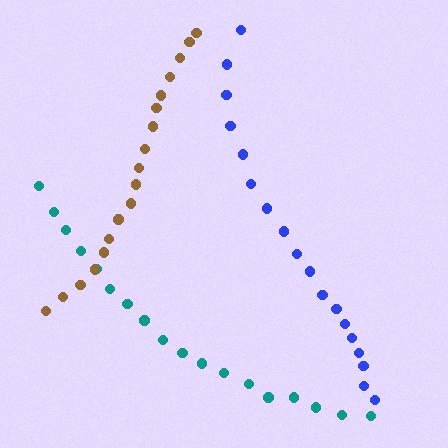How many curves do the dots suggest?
There are 3 distinct paths.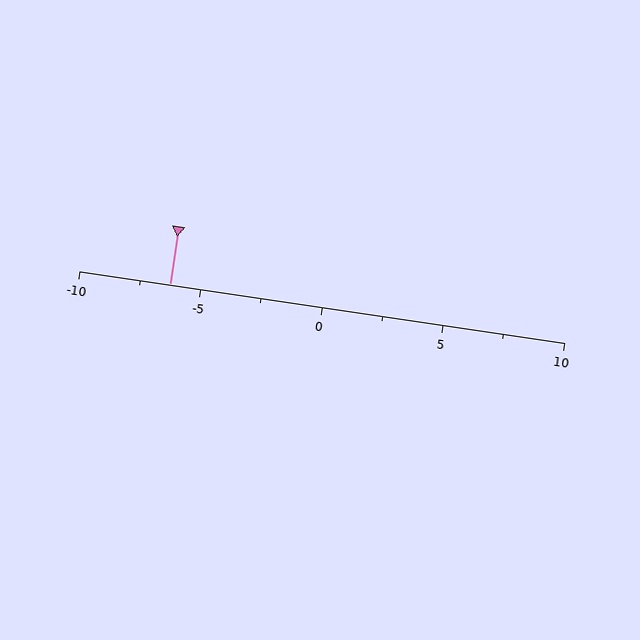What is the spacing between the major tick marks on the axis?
The major ticks are spaced 5 apart.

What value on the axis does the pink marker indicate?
The marker indicates approximately -6.2.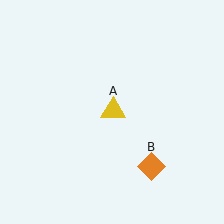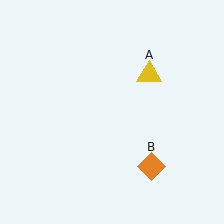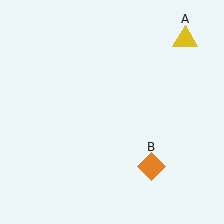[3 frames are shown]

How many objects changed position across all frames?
1 object changed position: yellow triangle (object A).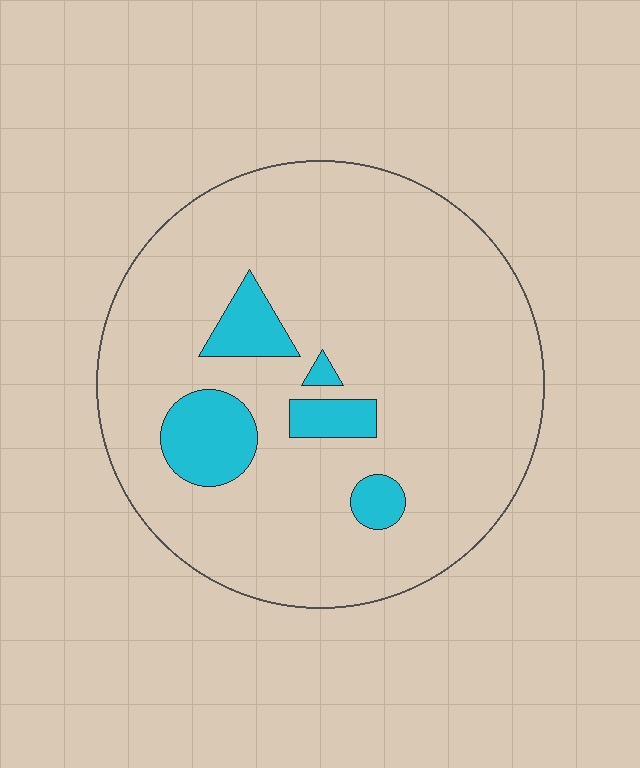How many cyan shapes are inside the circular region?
5.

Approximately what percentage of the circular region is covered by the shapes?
Approximately 10%.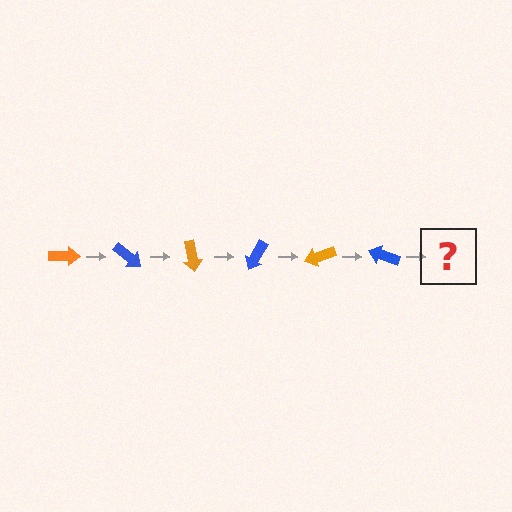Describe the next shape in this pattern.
It should be an orange arrow, rotated 240 degrees from the start.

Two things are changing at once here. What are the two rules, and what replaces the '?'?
The two rules are that it rotates 40 degrees each step and the color cycles through orange and blue. The '?' should be an orange arrow, rotated 240 degrees from the start.